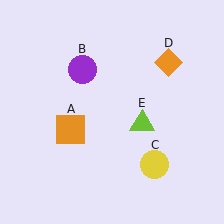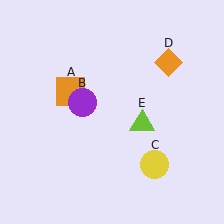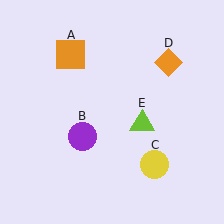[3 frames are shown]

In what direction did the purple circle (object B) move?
The purple circle (object B) moved down.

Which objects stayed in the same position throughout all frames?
Yellow circle (object C) and orange diamond (object D) and lime triangle (object E) remained stationary.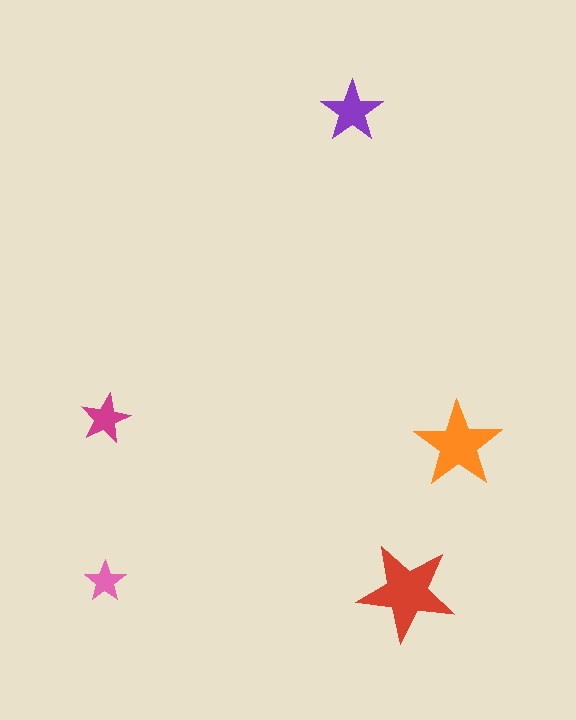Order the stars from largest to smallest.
the red one, the orange one, the purple one, the magenta one, the pink one.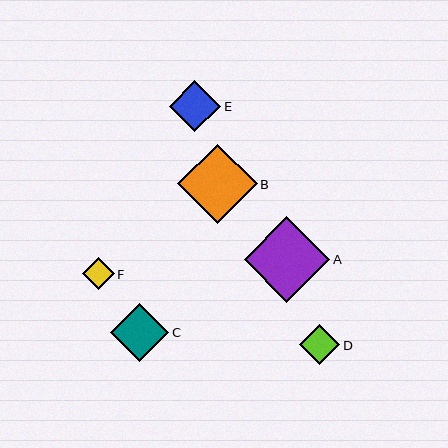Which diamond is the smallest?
Diamond F is the smallest with a size of approximately 32 pixels.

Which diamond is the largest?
Diamond A is the largest with a size of approximately 86 pixels.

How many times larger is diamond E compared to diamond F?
Diamond E is approximately 1.6 times the size of diamond F.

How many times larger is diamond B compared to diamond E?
Diamond B is approximately 1.5 times the size of diamond E.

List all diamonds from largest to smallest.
From largest to smallest: A, B, C, E, D, F.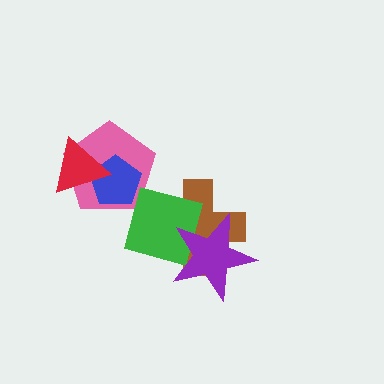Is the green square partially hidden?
Yes, it is partially covered by another shape.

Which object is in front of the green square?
The purple star is in front of the green square.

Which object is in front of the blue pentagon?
The red triangle is in front of the blue pentagon.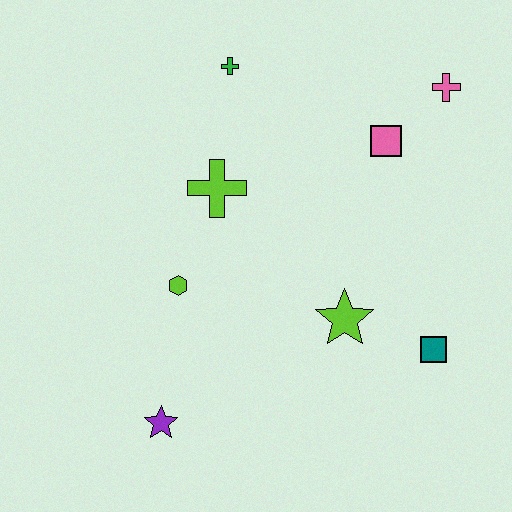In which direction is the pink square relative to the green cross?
The pink square is to the right of the green cross.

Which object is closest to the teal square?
The lime star is closest to the teal square.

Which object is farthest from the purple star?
The pink cross is farthest from the purple star.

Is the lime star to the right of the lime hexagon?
Yes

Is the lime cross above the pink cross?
No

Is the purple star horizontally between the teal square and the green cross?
No